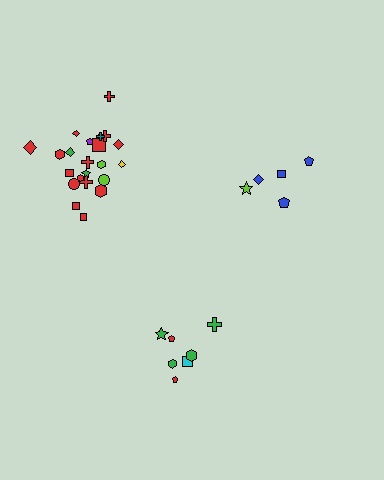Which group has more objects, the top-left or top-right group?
The top-left group.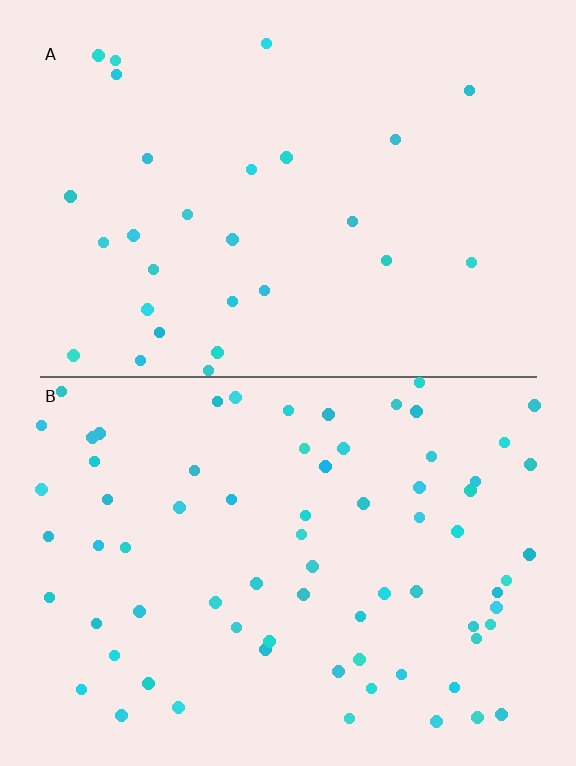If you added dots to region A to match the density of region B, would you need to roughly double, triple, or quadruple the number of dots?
Approximately triple.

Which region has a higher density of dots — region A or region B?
B (the bottom).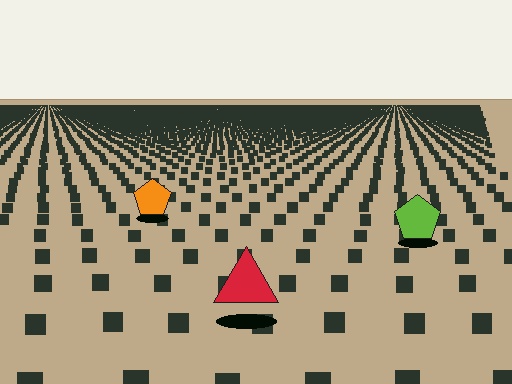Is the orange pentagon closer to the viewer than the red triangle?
No. The red triangle is closer — you can tell from the texture gradient: the ground texture is coarser near it.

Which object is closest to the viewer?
The red triangle is closest. The texture marks near it are larger and more spread out.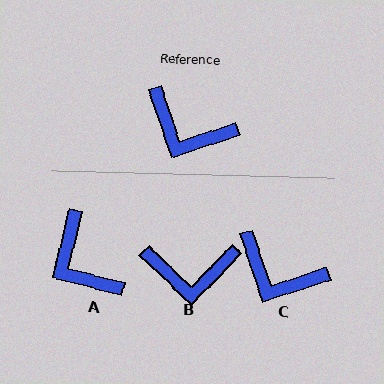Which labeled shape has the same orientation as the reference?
C.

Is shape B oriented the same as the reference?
No, it is off by about 27 degrees.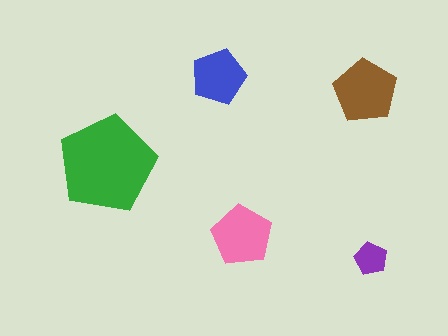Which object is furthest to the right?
The purple pentagon is rightmost.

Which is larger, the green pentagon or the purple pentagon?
The green one.